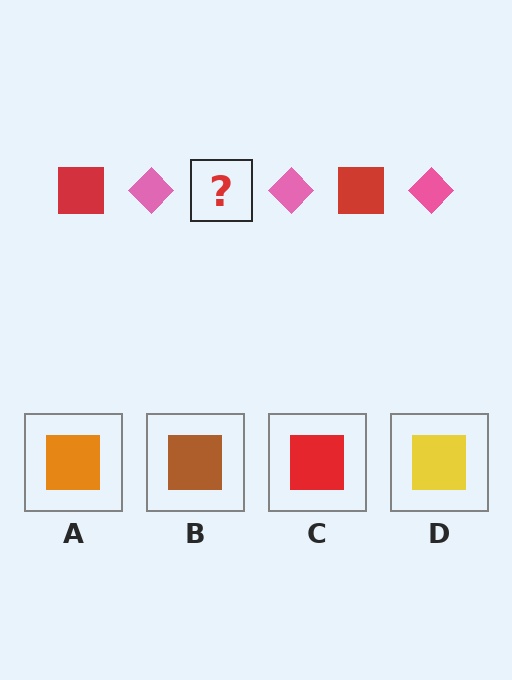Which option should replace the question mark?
Option C.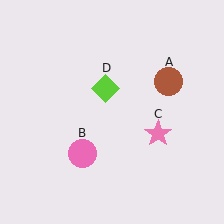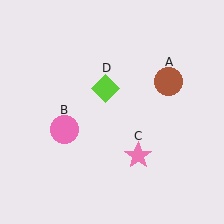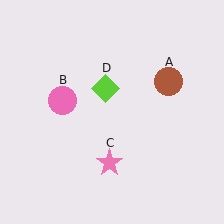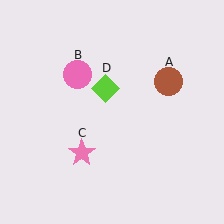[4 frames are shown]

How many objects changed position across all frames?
2 objects changed position: pink circle (object B), pink star (object C).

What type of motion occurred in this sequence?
The pink circle (object B), pink star (object C) rotated clockwise around the center of the scene.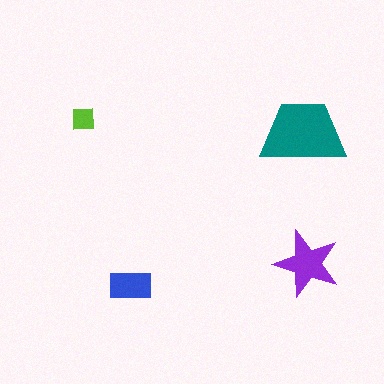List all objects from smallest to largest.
The lime square, the blue rectangle, the purple star, the teal trapezoid.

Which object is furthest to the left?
The lime square is leftmost.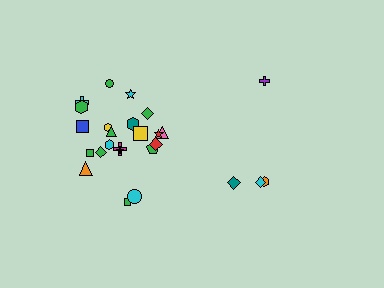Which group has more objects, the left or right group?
The left group.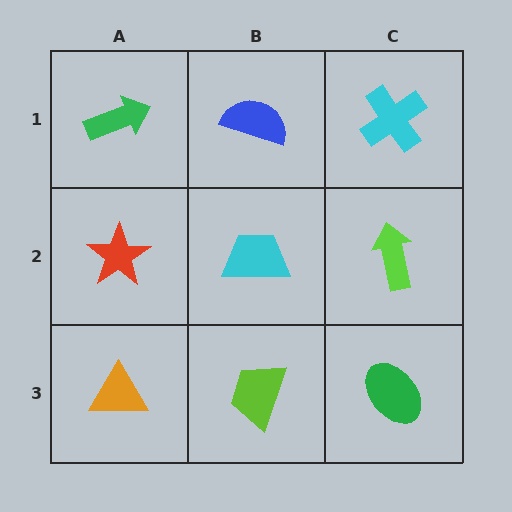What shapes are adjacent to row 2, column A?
A green arrow (row 1, column A), an orange triangle (row 3, column A), a cyan trapezoid (row 2, column B).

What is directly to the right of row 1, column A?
A blue semicircle.